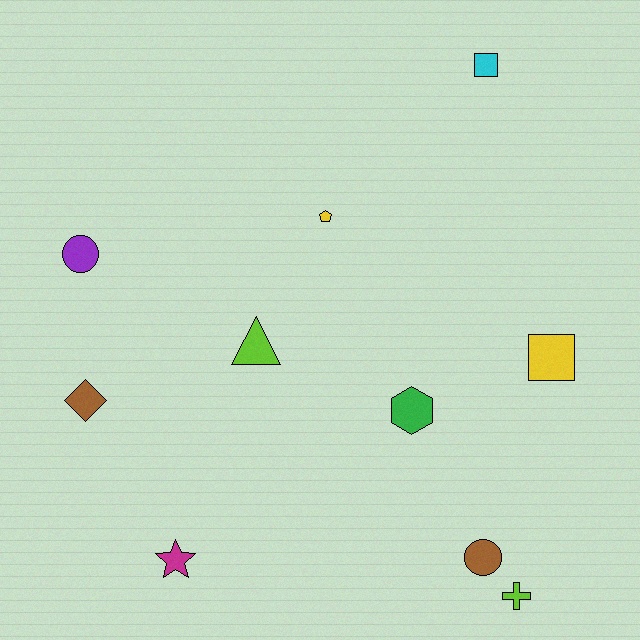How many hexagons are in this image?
There is 1 hexagon.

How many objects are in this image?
There are 10 objects.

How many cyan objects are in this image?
There is 1 cyan object.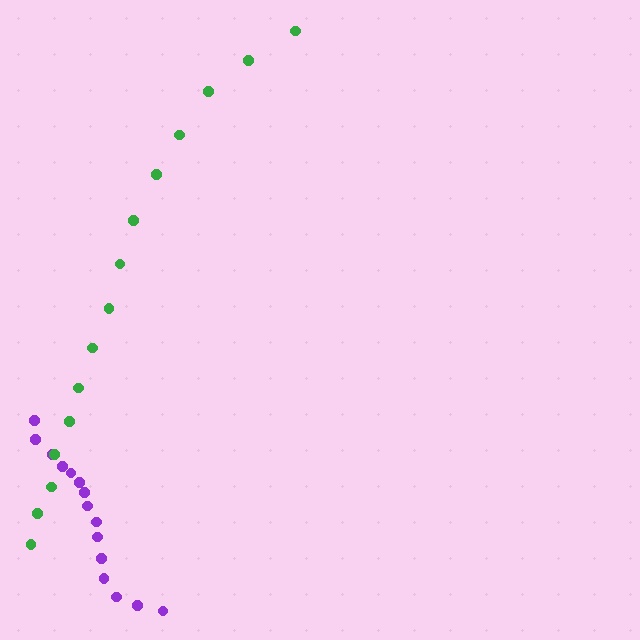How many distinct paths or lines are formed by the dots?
There are 2 distinct paths.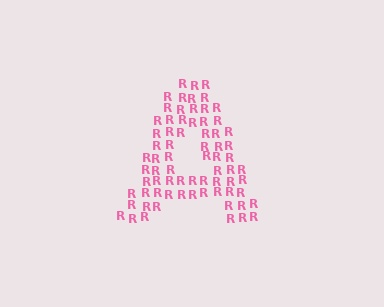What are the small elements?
The small elements are letter R's.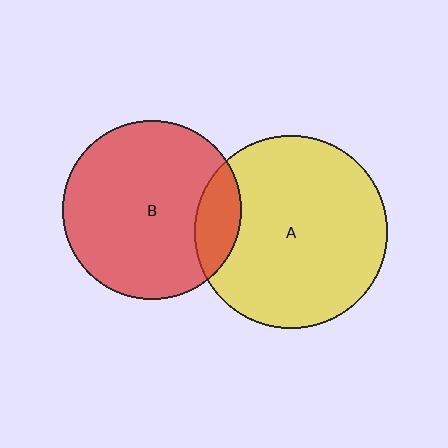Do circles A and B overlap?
Yes.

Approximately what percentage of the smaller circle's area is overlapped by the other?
Approximately 15%.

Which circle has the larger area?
Circle A (yellow).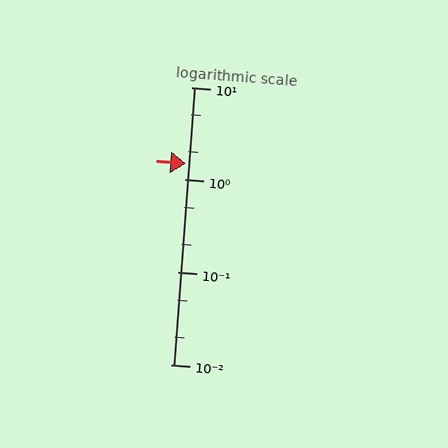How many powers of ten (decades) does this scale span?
The scale spans 3 decades, from 0.01 to 10.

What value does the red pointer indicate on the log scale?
The pointer indicates approximately 1.5.